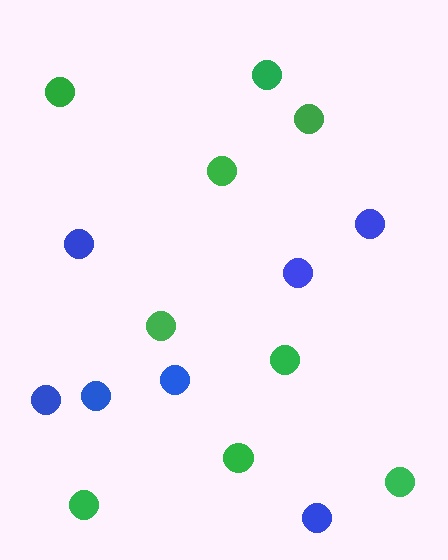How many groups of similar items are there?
There are 2 groups: one group of blue circles (7) and one group of green circles (9).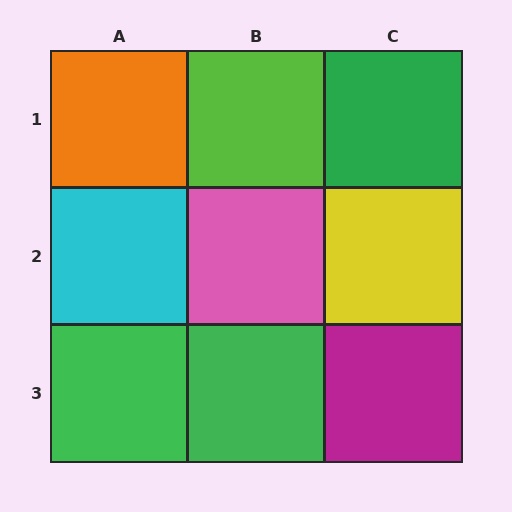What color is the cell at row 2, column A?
Cyan.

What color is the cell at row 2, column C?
Yellow.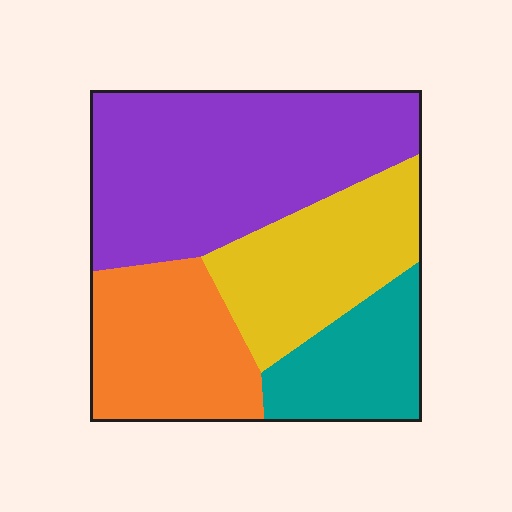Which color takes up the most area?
Purple, at roughly 40%.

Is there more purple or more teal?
Purple.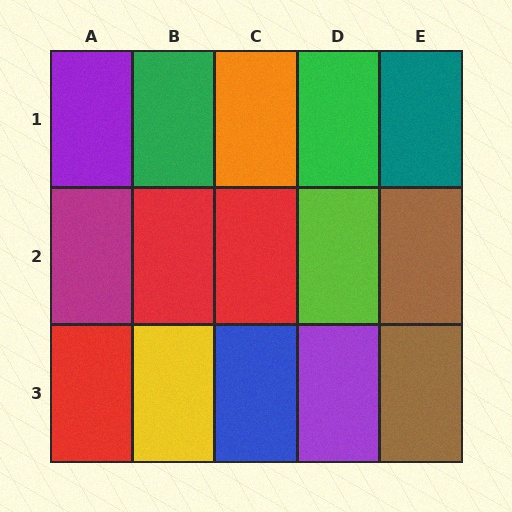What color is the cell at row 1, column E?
Teal.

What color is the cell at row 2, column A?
Magenta.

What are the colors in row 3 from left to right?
Red, yellow, blue, purple, brown.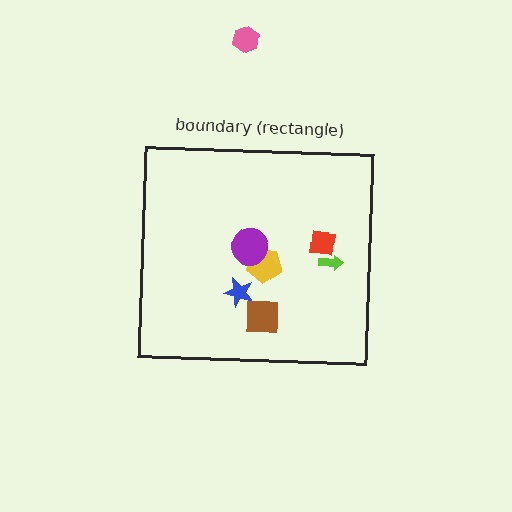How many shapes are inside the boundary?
6 inside, 1 outside.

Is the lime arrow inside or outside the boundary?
Inside.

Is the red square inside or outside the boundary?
Inside.